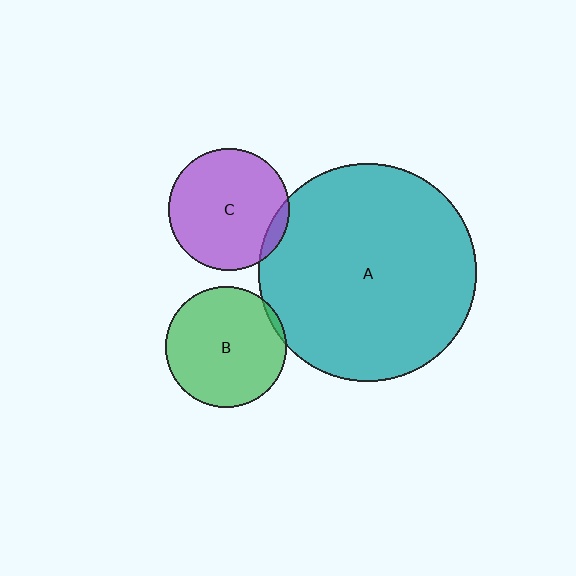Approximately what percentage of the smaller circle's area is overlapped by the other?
Approximately 5%.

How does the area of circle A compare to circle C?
Approximately 3.2 times.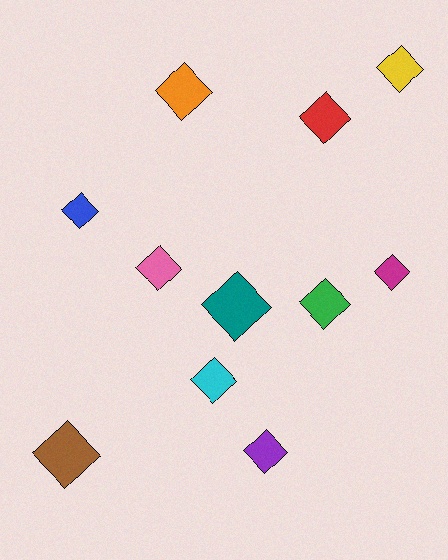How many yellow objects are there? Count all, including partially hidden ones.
There is 1 yellow object.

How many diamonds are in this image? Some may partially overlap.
There are 11 diamonds.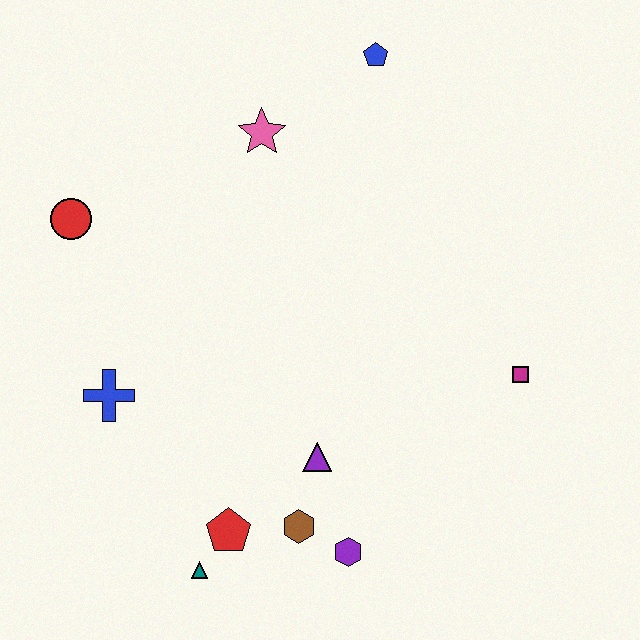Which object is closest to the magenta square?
The purple triangle is closest to the magenta square.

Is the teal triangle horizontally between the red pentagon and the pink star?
No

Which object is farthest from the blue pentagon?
The teal triangle is farthest from the blue pentagon.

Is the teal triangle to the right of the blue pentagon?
No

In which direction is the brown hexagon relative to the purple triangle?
The brown hexagon is below the purple triangle.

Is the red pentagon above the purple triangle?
No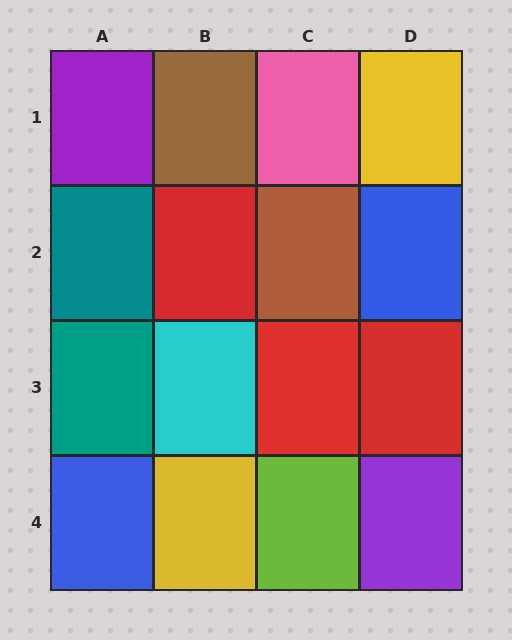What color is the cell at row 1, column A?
Purple.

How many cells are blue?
2 cells are blue.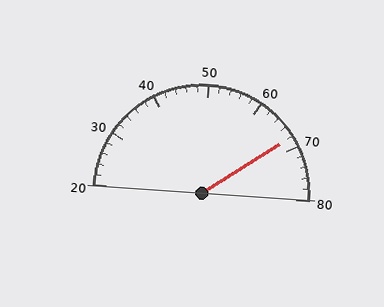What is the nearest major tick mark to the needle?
The nearest major tick mark is 70.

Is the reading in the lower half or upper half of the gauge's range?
The reading is in the upper half of the range (20 to 80).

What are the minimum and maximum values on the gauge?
The gauge ranges from 20 to 80.